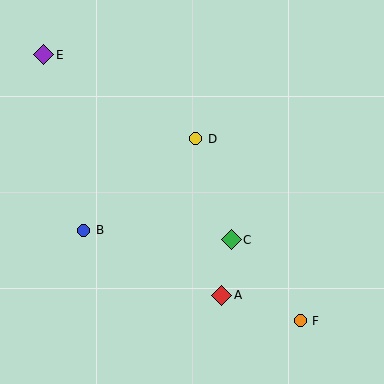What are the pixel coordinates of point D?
Point D is at (196, 139).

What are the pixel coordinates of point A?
Point A is at (222, 295).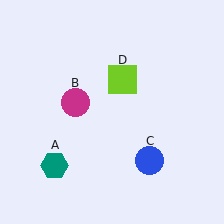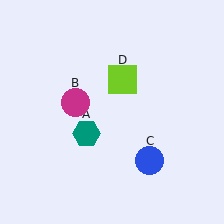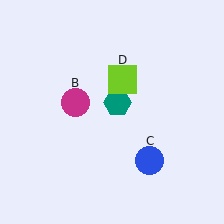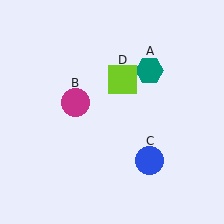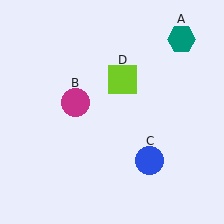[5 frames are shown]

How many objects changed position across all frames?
1 object changed position: teal hexagon (object A).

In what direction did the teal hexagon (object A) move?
The teal hexagon (object A) moved up and to the right.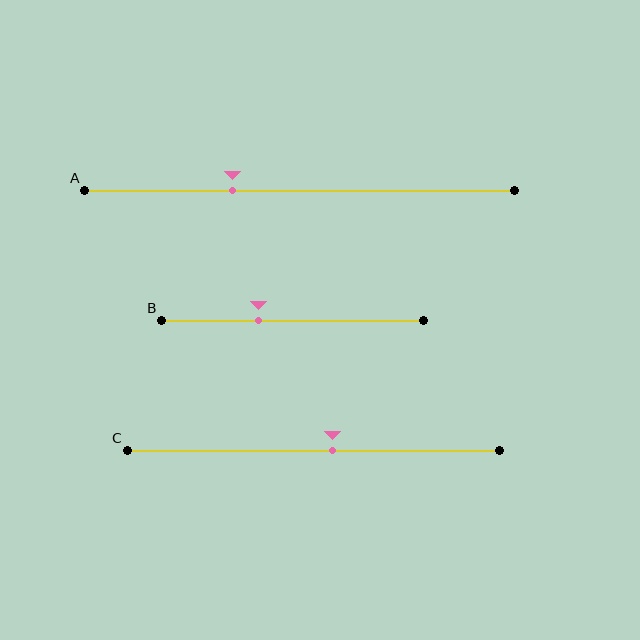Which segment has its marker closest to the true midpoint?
Segment C has its marker closest to the true midpoint.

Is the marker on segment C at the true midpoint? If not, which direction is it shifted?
No, the marker on segment C is shifted to the right by about 5% of the segment length.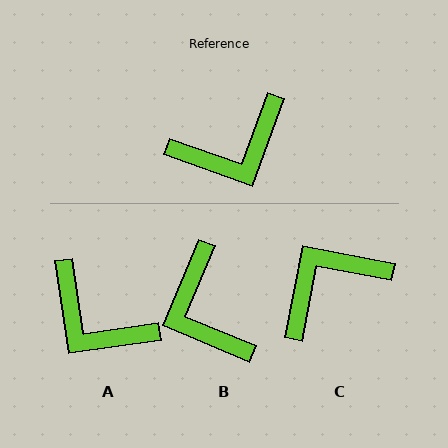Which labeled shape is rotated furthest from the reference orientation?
C, about 171 degrees away.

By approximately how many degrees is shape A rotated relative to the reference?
Approximately 62 degrees clockwise.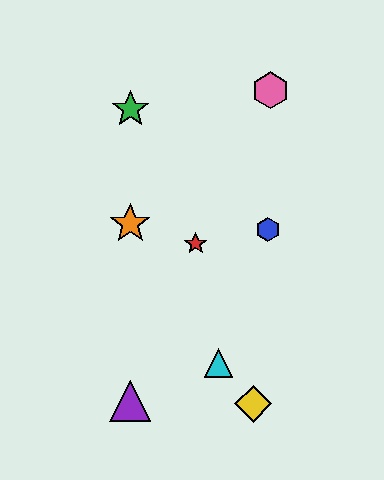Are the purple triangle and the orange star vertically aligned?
Yes, both are at x≈130.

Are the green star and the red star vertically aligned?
No, the green star is at x≈130 and the red star is at x≈196.